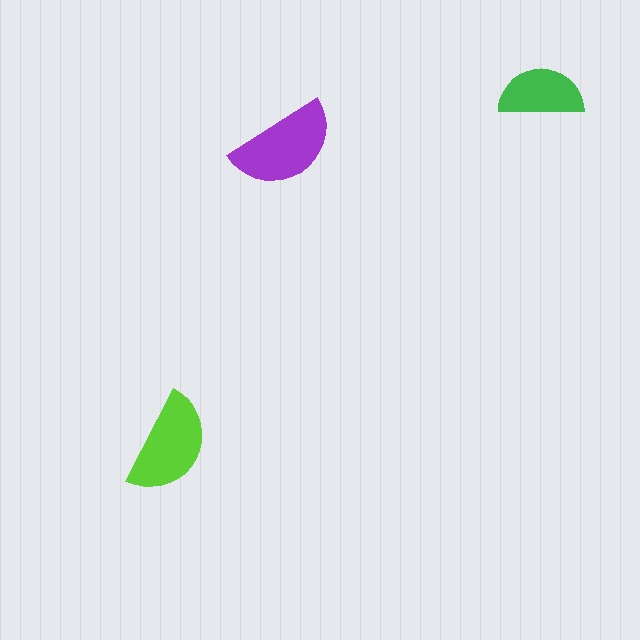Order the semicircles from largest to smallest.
the purple one, the lime one, the green one.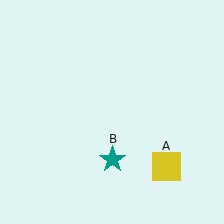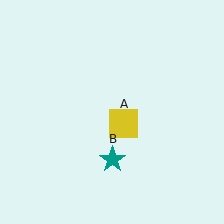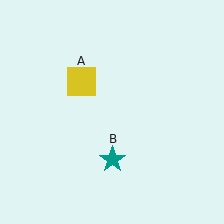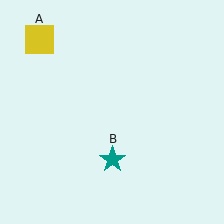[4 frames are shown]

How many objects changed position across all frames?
1 object changed position: yellow square (object A).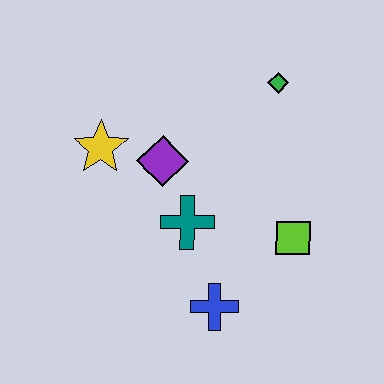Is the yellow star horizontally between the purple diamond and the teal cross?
No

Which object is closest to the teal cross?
The purple diamond is closest to the teal cross.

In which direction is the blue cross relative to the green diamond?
The blue cross is below the green diamond.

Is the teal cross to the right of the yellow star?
Yes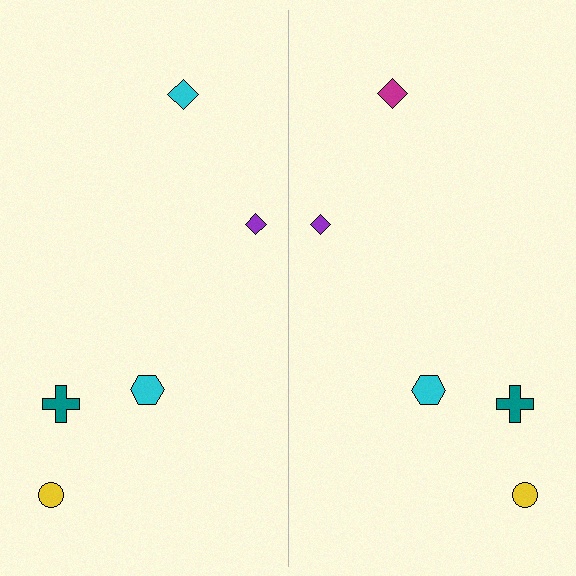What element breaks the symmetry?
The magenta diamond on the right side breaks the symmetry — its mirror counterpart is cyan.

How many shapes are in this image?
There are 10 shapes in this image.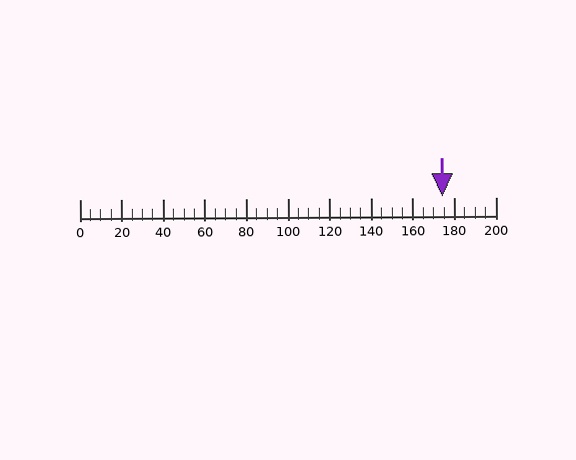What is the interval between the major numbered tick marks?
The major tick marks are spaced 20 units apart.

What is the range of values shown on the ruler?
The ruler shows values from 0 to 200.